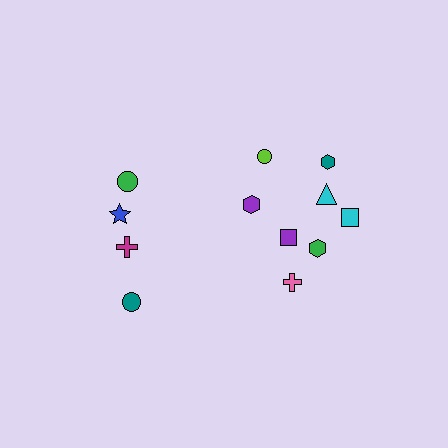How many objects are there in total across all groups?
There are 12 objects.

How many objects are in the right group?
There are 8 objects.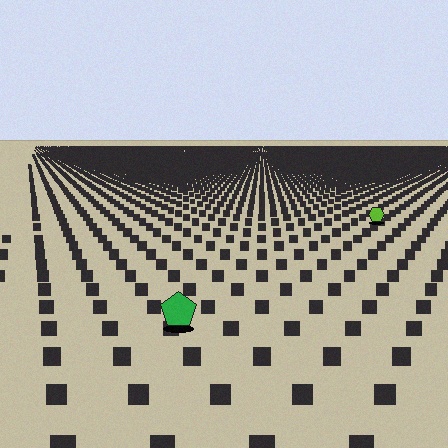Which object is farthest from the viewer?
The lime hexagon is farthest from the viewer. It appears smaller and the ground texture around it is denser.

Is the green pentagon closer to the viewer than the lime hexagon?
Yes. The green pentagon is closer — you can tell from the texture gradient: the ground texture is coarser near it.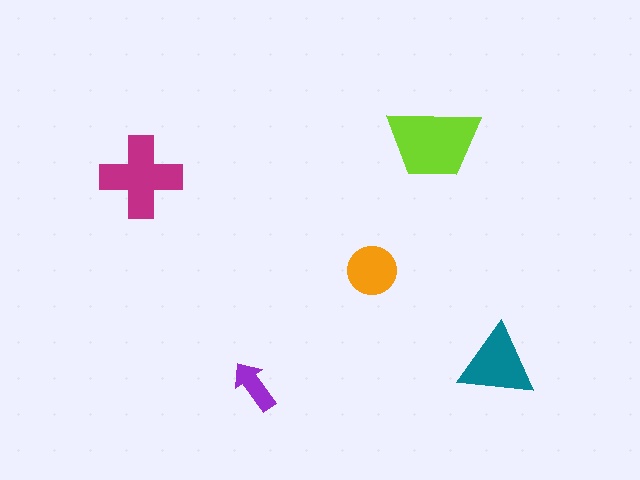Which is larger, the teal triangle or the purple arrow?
The teal triangle.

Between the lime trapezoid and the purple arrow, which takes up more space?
The lime trapezoid.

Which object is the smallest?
The purple arrow.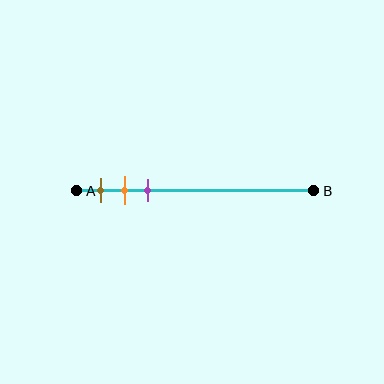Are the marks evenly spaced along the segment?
Yes, the marks are approximately evenly spaced.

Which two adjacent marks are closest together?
The orange and purple marks are the closest adjacent pair.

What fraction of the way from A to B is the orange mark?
The orange mark is approximately 20% (0.2) of the way from A to B.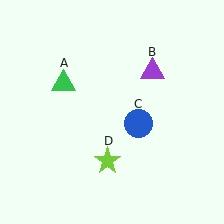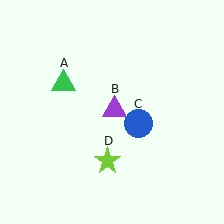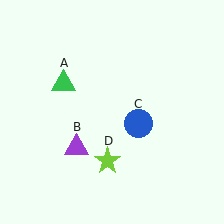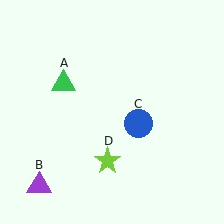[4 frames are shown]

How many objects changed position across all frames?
1 object changed position: purple triangle (object B).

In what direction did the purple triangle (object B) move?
The purple triangle (object B) moved down and to the left.